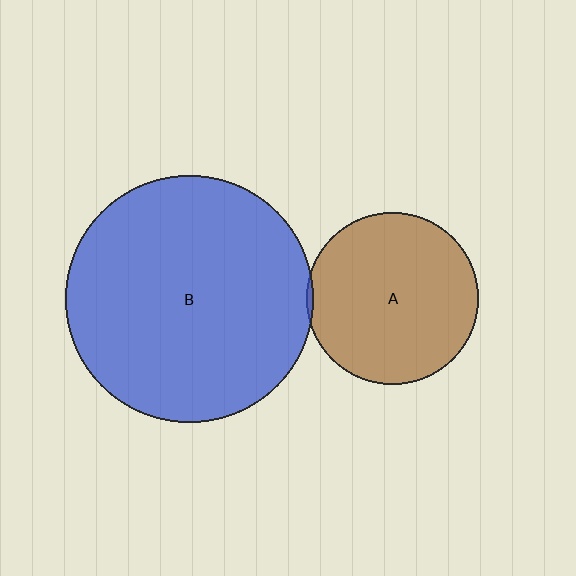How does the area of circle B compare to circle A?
Approximately 2.1 times.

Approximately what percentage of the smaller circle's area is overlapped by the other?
Approximately 5%.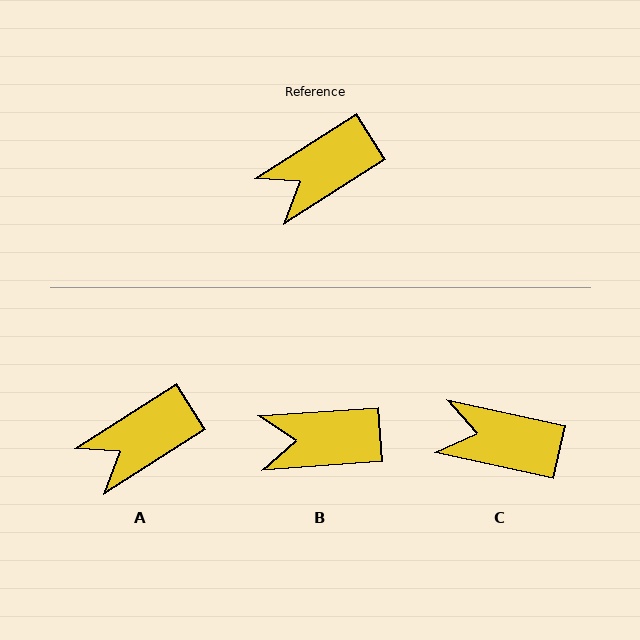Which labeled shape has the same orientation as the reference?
A.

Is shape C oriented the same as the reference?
No, it is off by about 45 degrees.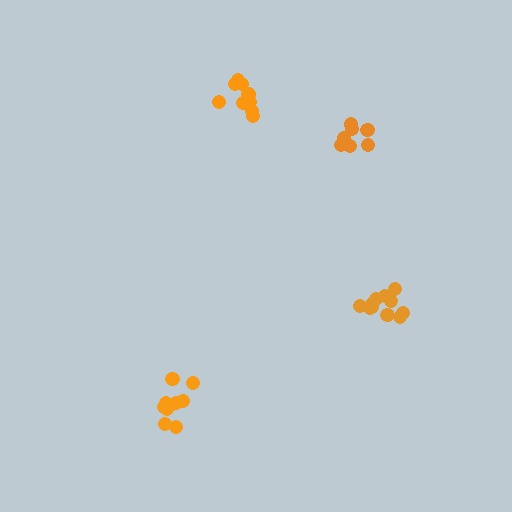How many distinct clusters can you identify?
There are 4 distinct clusters.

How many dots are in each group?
Group 1: 8 dots, Group 2: 11 dots, Group 3: 10 dots, Group 4: 11 dots (40 total).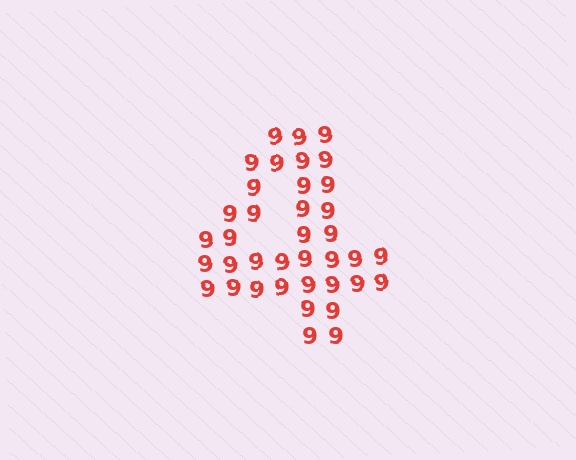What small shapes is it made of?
It is made of small digit 9's.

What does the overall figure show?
The overall figure shows the digit 4.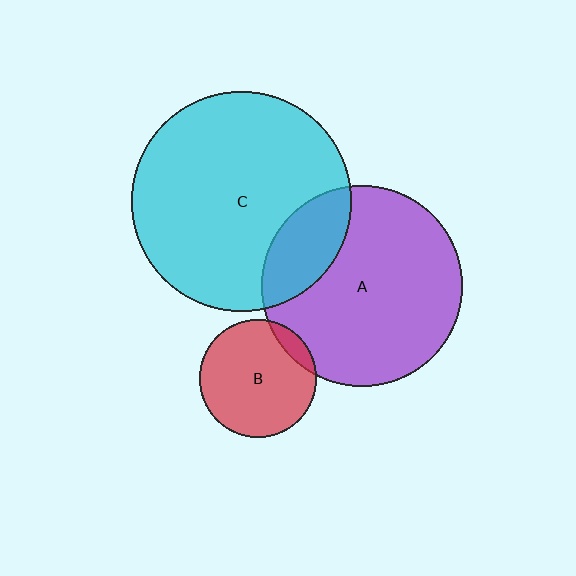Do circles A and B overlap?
Yes.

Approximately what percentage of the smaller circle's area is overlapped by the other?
Approximately 10%.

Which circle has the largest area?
Circle C (cyan).